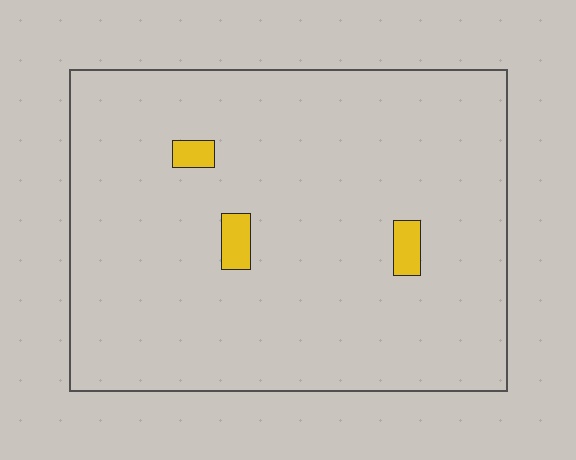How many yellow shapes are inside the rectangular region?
3.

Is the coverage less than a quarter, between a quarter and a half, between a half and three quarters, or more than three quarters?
Less than a quarter.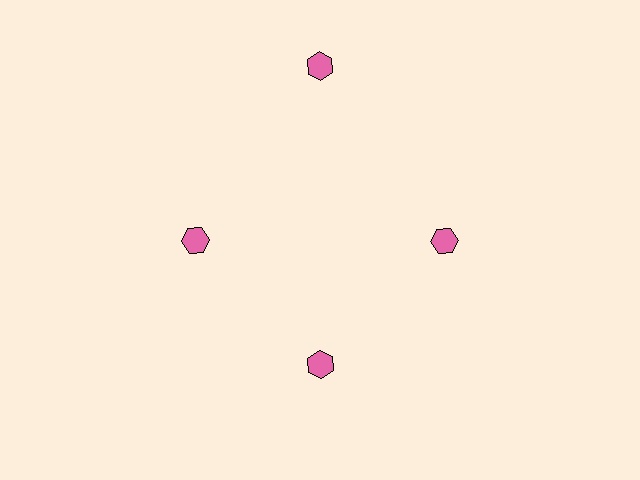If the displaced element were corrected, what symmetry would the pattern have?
It would have 4-fold rotational symmetry — the pattern would map onto itself every 90 degrees.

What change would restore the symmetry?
The symmetry would be restored by moving it inward, back onto the ring so that all 4 hexagons sit at equal angles and equal distance from the center.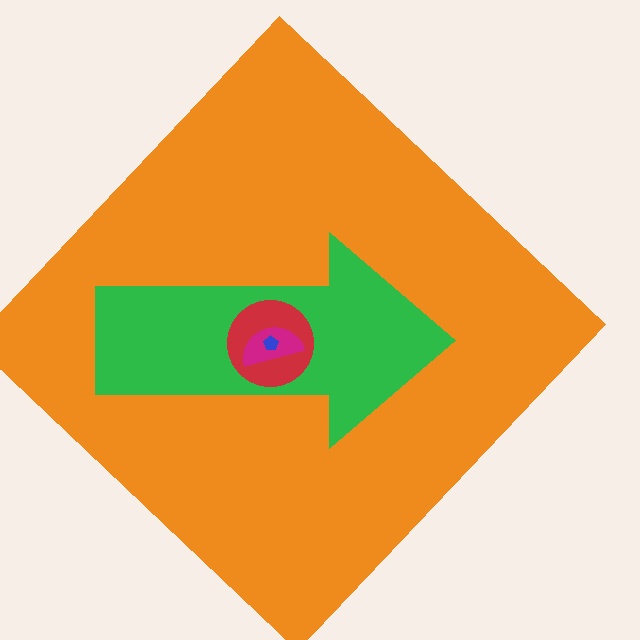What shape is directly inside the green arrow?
The red circle.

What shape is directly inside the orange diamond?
The green arrow.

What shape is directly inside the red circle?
The magenta semicircle.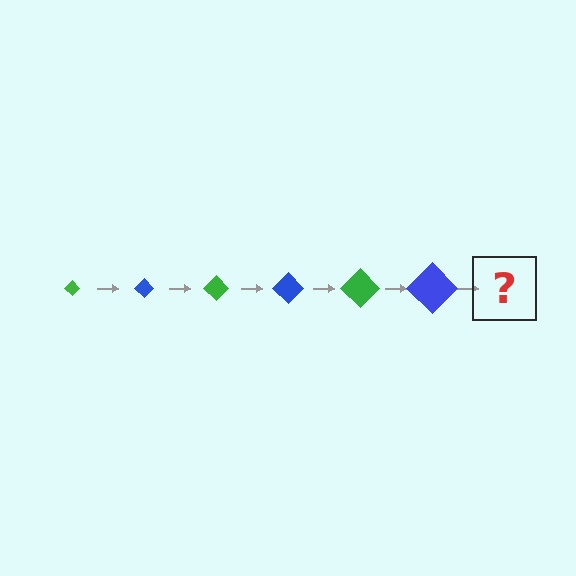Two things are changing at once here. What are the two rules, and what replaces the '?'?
The two rules are that the diamond grows larger each step and the color cycles through green and blue. The '?' should be a green diamond, larger than the previous one.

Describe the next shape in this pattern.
It should be a green diamond, larger than the previous one.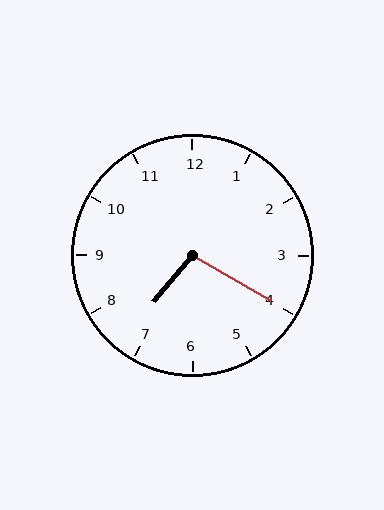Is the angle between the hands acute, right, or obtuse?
It is obtuse.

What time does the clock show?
7:20.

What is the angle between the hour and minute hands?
Approximately 100 degrees.